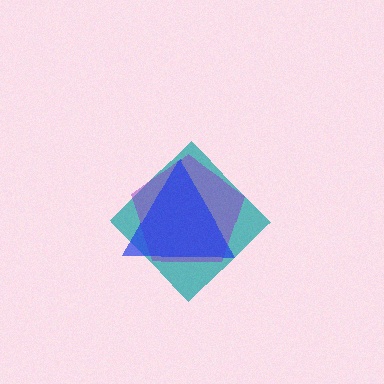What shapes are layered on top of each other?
The layered shapes are: a teal diamond, a purple pentagon, a blue triangle.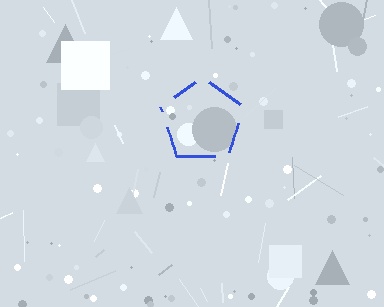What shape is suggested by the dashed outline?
The dashed outline suggests a pentagon.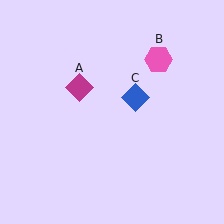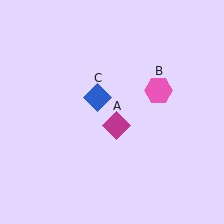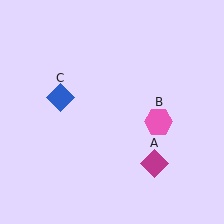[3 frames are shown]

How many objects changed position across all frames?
3 objects changed position: magenta diamond (object A), pink hexagon (object B), blue diamond (object C).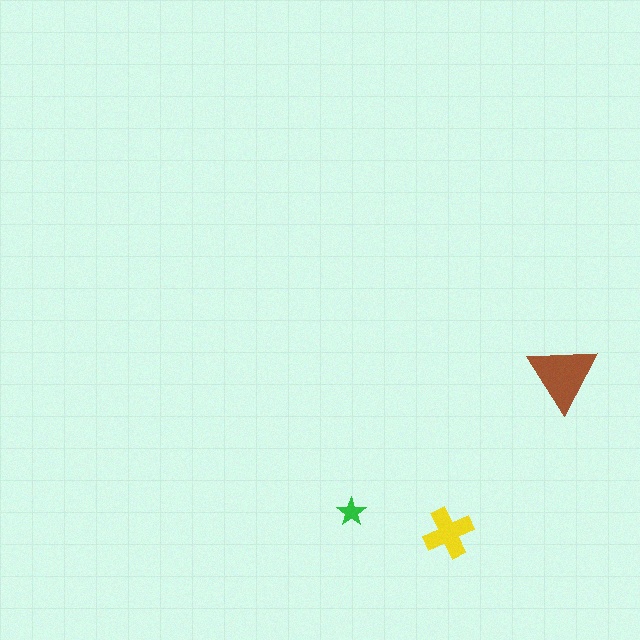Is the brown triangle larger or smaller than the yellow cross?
Larger.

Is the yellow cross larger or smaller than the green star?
Larger.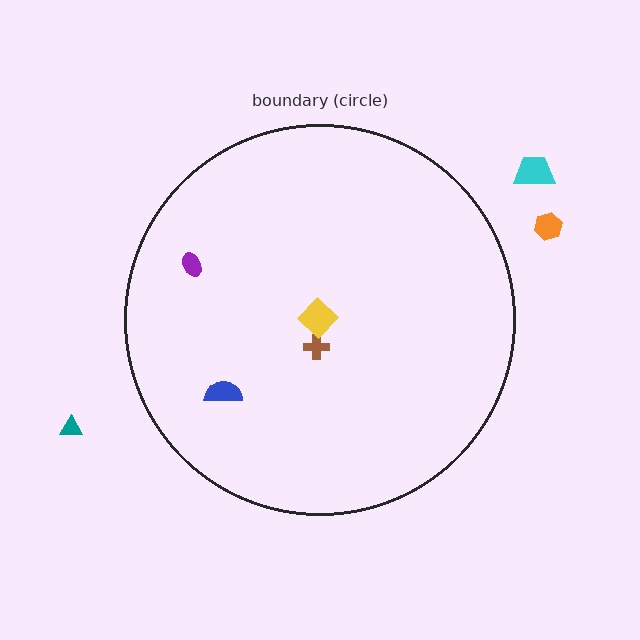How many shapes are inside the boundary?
4 inside, 3 outside.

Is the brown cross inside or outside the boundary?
Inside.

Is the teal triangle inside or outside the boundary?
Outside.